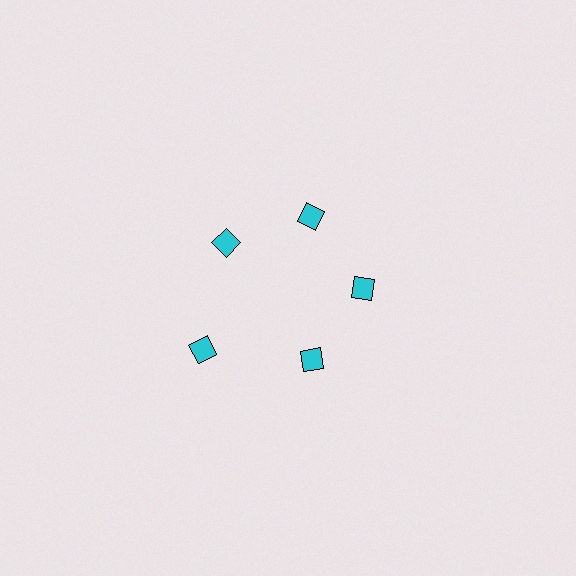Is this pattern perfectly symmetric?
No. The 5 cyan diamonds are arranged in a ring, but one element near the 8 o'clock position is pushed outward from the center, breaking the 5-fold rotational symmetry.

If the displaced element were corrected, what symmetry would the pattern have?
It would have 5-fold rotational symmetry — the pattern would map onto itself every 72 degrees.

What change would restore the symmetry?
The symmetry would be restored by moving it inward, back onto the ring so that all 5 diamonds sit at equal angles and equal distance from the center.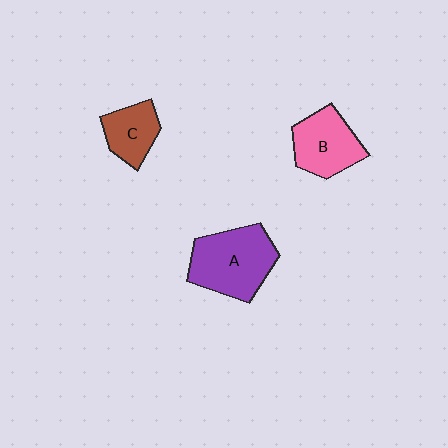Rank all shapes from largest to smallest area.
From largest to smallest: A (purple), B (pink), C (brown).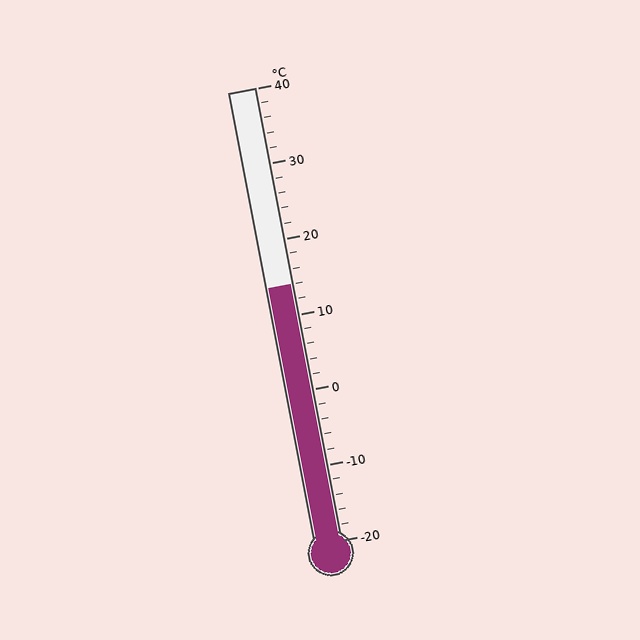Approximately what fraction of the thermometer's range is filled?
The thermometer is filled to approximately 55% of its range.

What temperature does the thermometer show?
The thermometer shows approximately 14°C.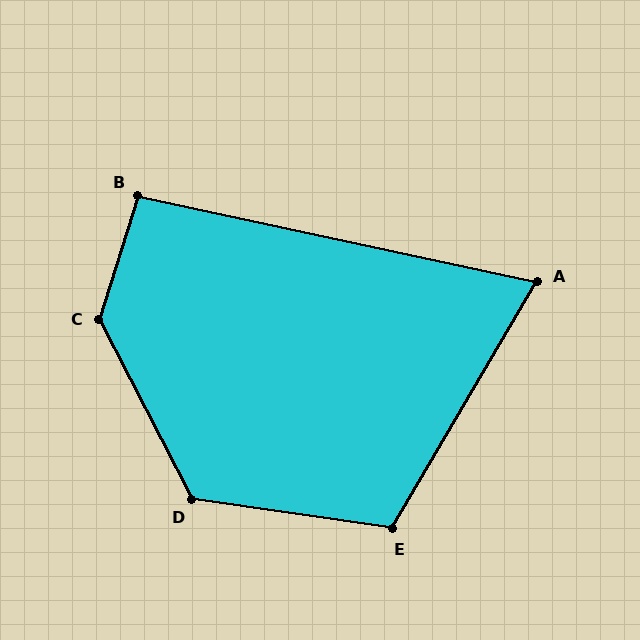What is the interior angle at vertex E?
Approximately 112 degrees (obtuse).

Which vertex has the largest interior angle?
C, at approximately 136 degrees.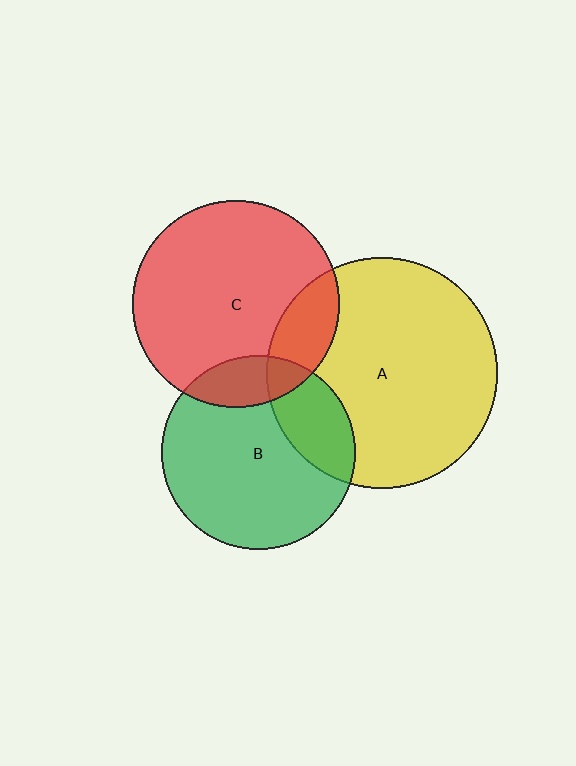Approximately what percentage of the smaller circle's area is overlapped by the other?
Approximately 15%.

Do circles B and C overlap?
Yes.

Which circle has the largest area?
Circle A (yellow).